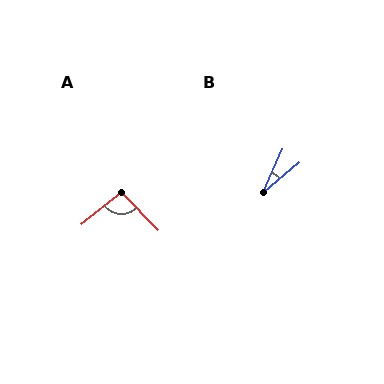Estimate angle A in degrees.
Approximately 96 degrees.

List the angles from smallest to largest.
B (26°), A (96°).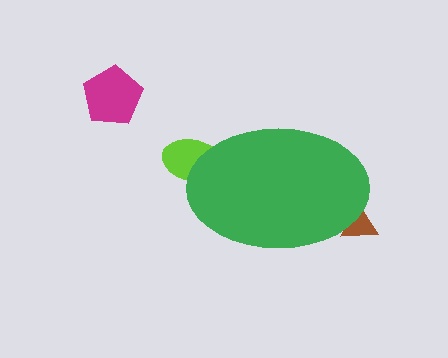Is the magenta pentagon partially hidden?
No, the magenta pentagon is fully visible.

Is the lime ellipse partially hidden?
Yes, the lime ellipse is partially hidden behind the green ellipse.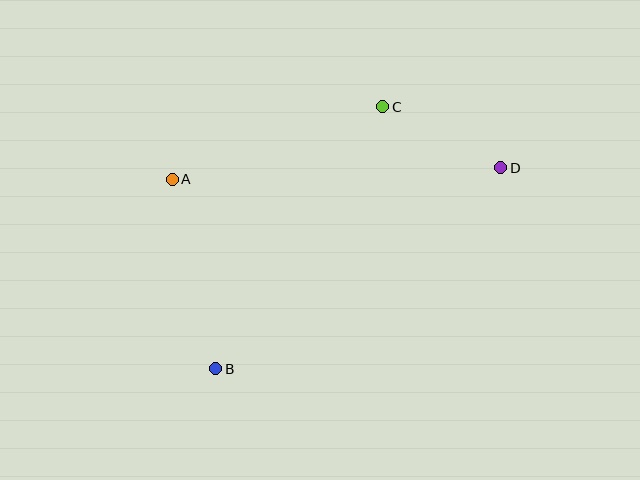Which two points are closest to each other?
Points C and D are closest to each other.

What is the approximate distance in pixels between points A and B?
The distance between A and B is approximately 194 pixels.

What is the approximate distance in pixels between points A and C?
The distance between A and C is approximately 223 pixels.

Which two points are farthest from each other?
Points B and D are farthest from each other.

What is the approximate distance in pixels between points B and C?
The distance between B and C is approximately 311 pixels.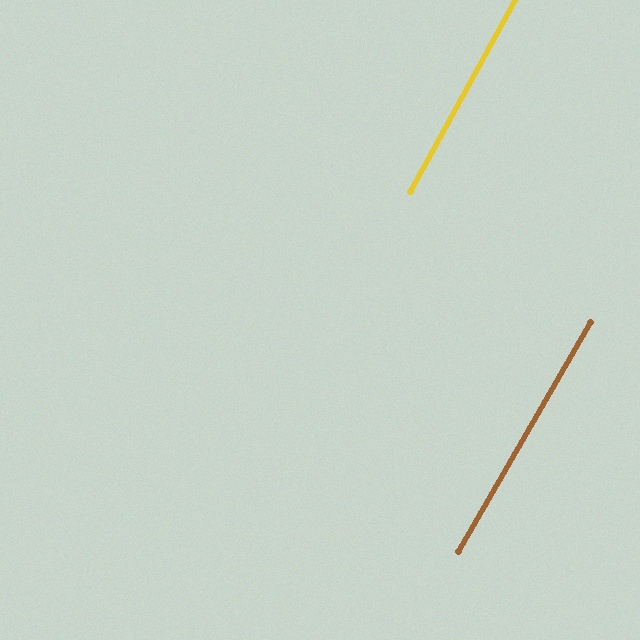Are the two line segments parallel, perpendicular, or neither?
Parallel — their directions differ by only 1.4°.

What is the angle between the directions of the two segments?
Approximately 1 degree.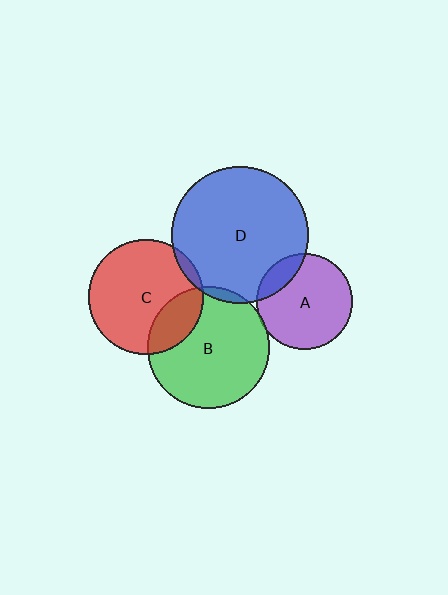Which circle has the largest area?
Circle D (blue).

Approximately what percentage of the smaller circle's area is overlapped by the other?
Approximately 5%.